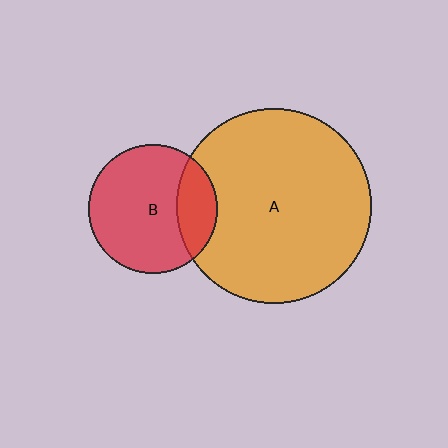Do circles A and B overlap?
Yes.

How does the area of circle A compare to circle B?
Approximately 2.3 times.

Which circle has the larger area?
Circle A (orange).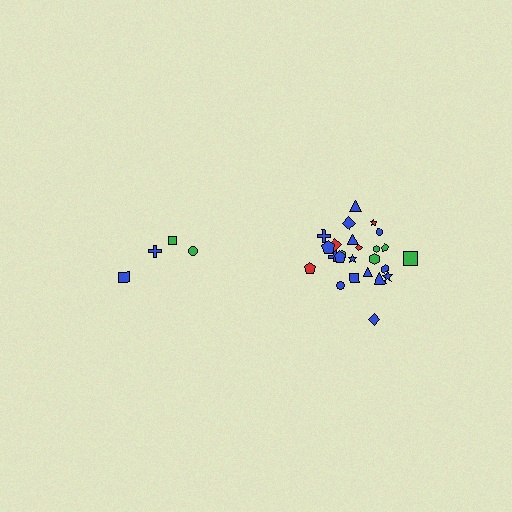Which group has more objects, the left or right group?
The right group.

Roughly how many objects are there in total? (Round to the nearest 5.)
Roughly 30 objects in total.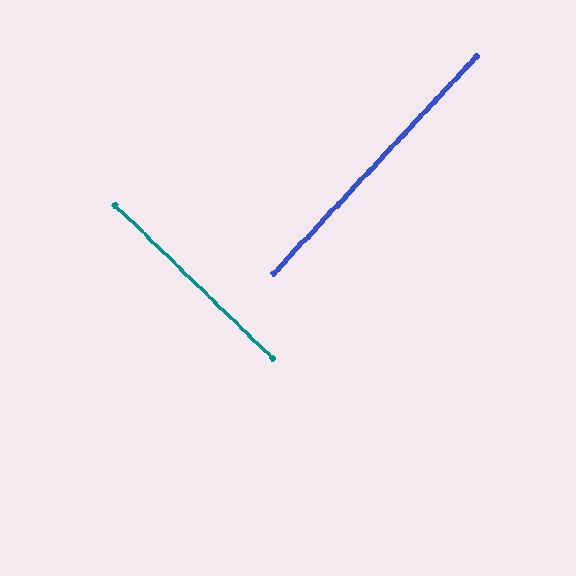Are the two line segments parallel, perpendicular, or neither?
Perpendicular — they meet at approximately 89°.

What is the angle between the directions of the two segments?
Approximately 89 degrees.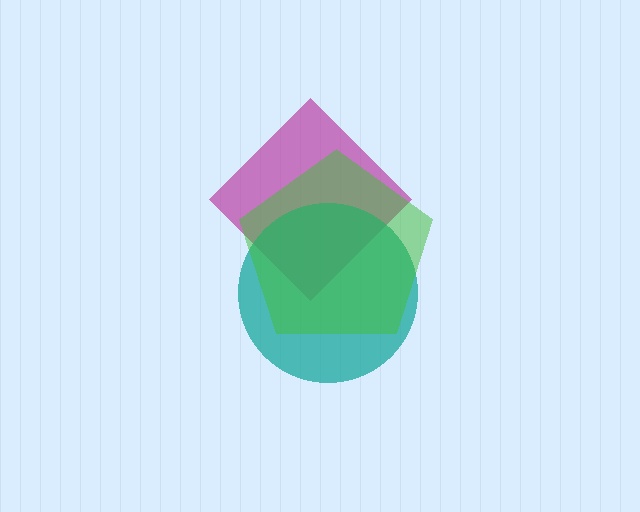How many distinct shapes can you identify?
There are 3 distinct shapes: a magenta diamond, a teal circle, a green pentagon.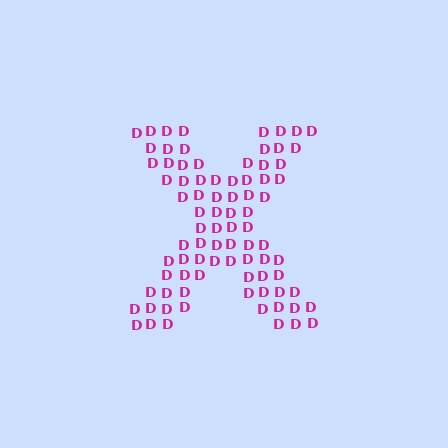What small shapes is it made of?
It is made of small letter D's.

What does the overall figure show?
The overall figure shows the letter X.